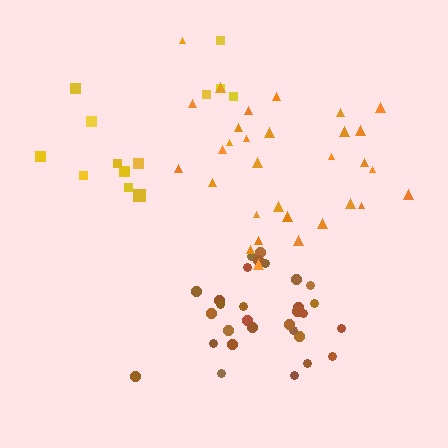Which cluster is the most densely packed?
Brown.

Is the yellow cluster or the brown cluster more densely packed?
Brown.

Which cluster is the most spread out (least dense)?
Yellow.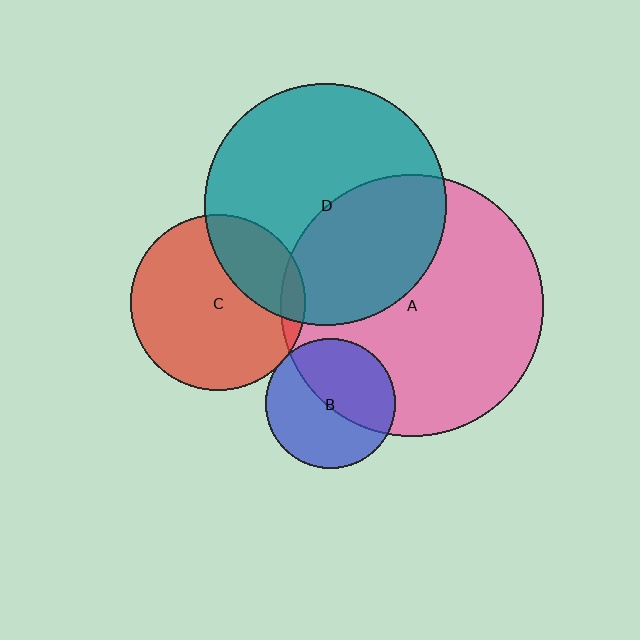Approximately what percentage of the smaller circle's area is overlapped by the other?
Approximately 5%.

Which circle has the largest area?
Circle A (pink).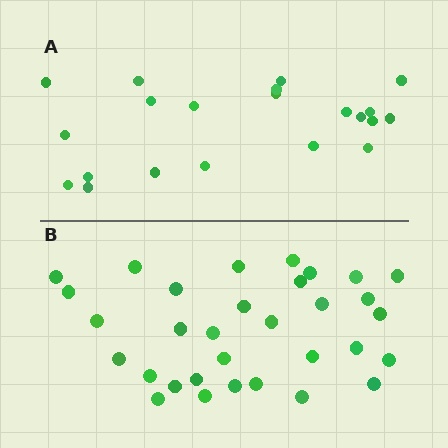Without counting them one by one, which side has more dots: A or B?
Region B (the bottom region) has more dots.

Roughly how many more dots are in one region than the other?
Region B has roughly 12 or so more dots than region A.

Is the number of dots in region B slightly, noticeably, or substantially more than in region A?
Region B has substantially more. The ratio is roughly 1.5 to 1.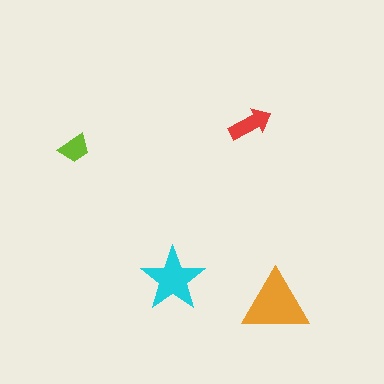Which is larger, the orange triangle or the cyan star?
The orange triangle.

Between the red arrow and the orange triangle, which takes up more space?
The orange triangle.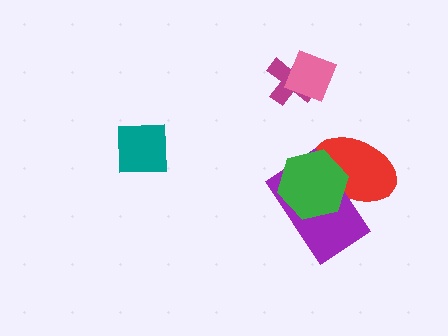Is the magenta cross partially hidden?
Yes, it is partially covered by another shape.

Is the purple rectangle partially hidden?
Yes, it is partially covered by another shape.